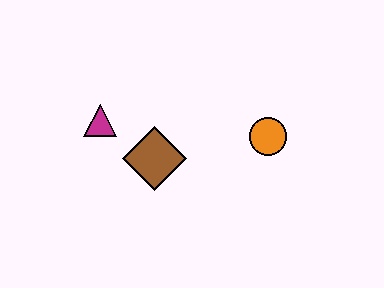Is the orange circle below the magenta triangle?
Yes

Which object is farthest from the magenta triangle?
The orange circle is farthest from the magenta triangle.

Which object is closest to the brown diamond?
The magenta triangle is closest to the brown diamond.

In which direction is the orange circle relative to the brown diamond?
The orange circle is to the right of the brown diamond.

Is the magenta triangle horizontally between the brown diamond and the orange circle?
No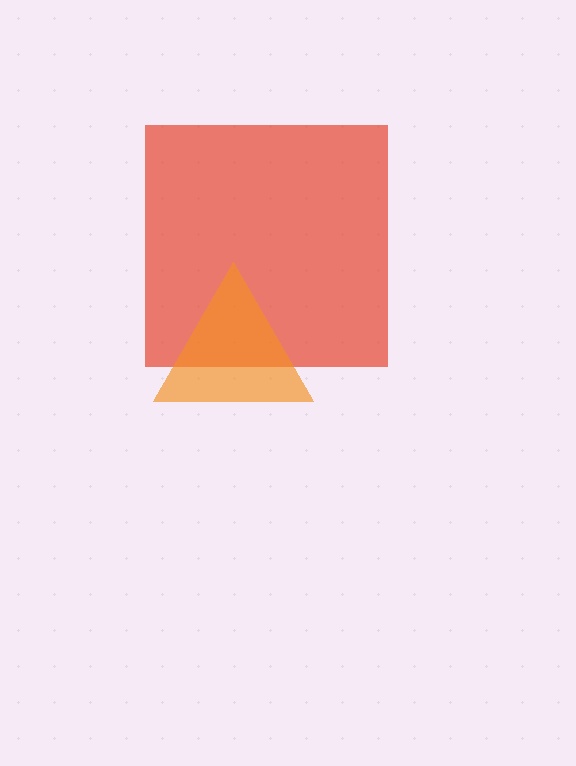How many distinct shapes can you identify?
There are 2 distinct shapes: a red square, an orange triangle.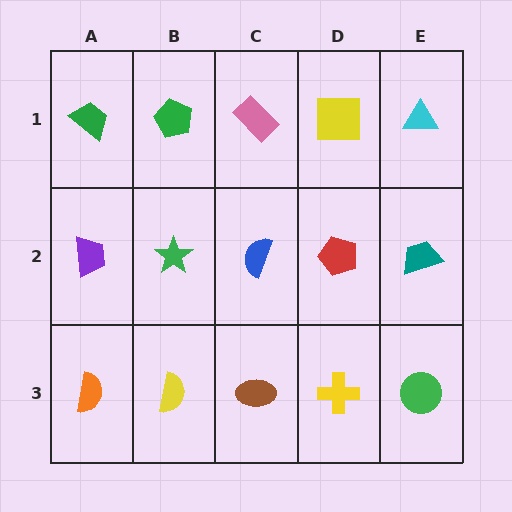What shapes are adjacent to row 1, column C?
A blue semicircle (row 2, column C), a green pentagon (row 1, column B), a yellow square (row 1, column D).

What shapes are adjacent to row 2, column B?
A green pentagon (row 1, column B), a yellow semicircle (row 3, column B), a purple trapezoid (row 2, column A), a blue semicircle (row 2, column C).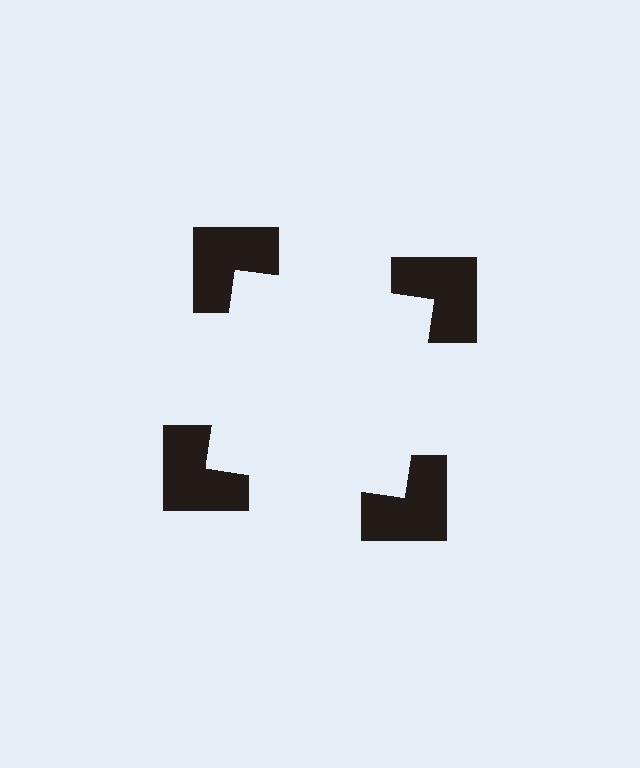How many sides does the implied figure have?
4 sides.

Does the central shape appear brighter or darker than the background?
It typically appears slightly brighter than the background, even though no actual brightness change is drawn.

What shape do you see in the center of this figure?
An illusory square — its edges are inferred from the aligned wedge cuts in the notched squares, not physically drawn.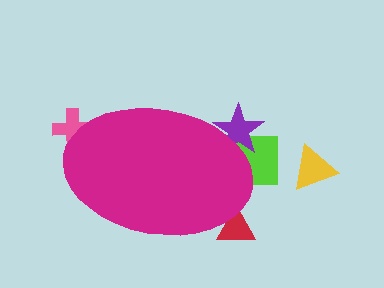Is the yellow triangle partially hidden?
No, the yellow triangle is fully visible.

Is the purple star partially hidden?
Yes, the purple star is partially hidden behind the magenta ellipse.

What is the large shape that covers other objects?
A magenta ellipse.